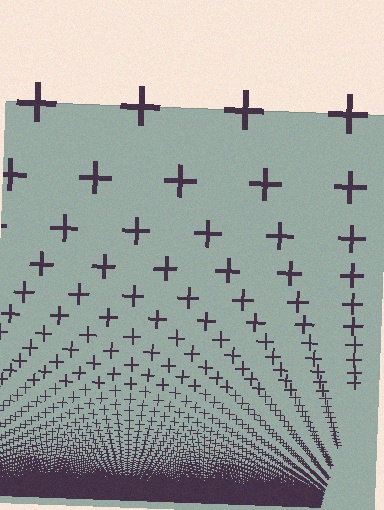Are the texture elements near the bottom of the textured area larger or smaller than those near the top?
Smaller. The gradient is inverted — elements near the bottom are smaller and denser.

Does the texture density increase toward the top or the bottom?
Density increases toward the bottom.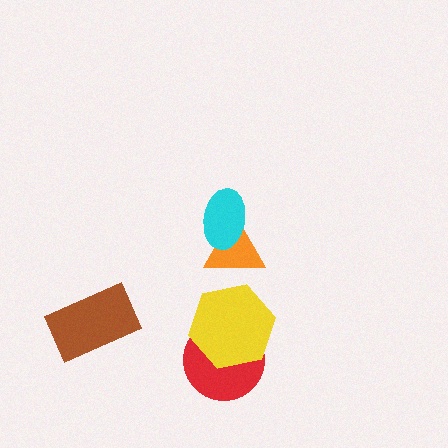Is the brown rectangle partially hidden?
No, no other shape covers it.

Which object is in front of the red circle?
The yellow hexagon is in front of the red circle.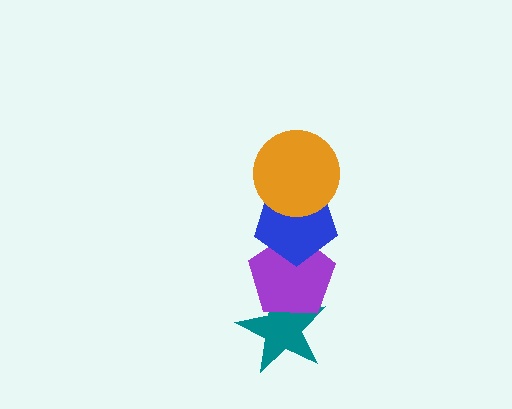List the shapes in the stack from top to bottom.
From top to bottom: the orange circle, the blue pentagon, the purple pentagon, the teal star.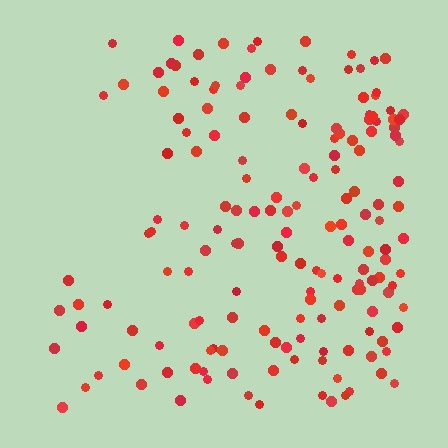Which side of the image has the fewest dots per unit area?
The left.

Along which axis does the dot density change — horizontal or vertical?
Horizontal.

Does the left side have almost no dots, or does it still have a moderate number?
Still a moderate number, just noticeably fewer than the right.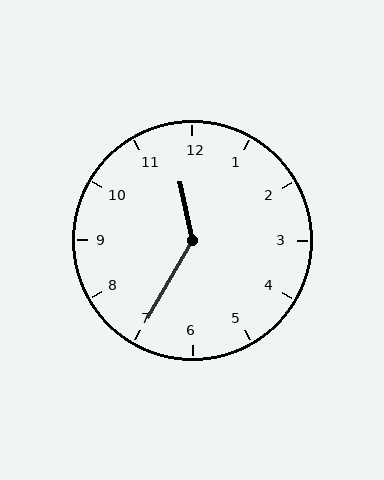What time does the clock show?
11:35.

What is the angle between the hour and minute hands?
Approximately 138 degrees.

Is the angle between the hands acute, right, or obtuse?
It is obtuse.